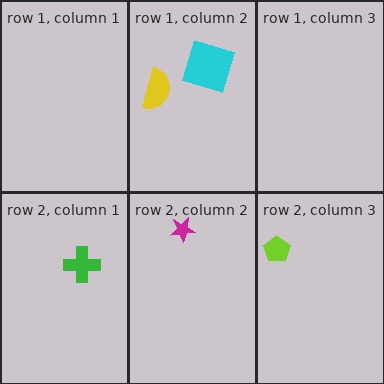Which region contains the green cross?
The row 2, column 1 region.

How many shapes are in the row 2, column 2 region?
1.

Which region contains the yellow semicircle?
The row 1, column 2 region.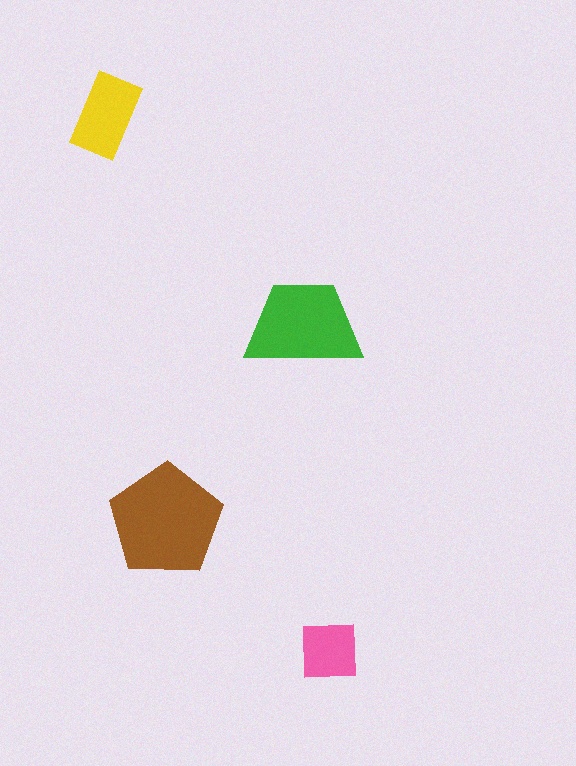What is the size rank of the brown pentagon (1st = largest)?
1st.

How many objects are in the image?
There are 4 objects in the image.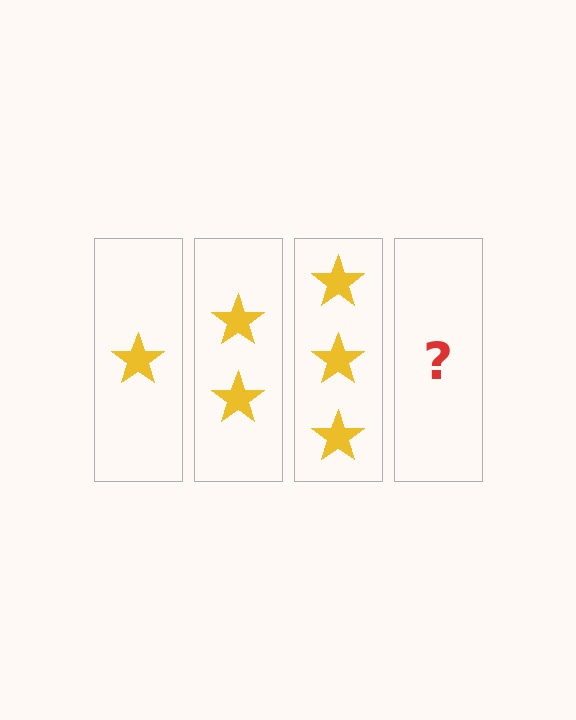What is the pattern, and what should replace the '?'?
The pattern is that each step adds one more star. The '?' should be 4 stars.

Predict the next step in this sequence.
The next step is 4 stars.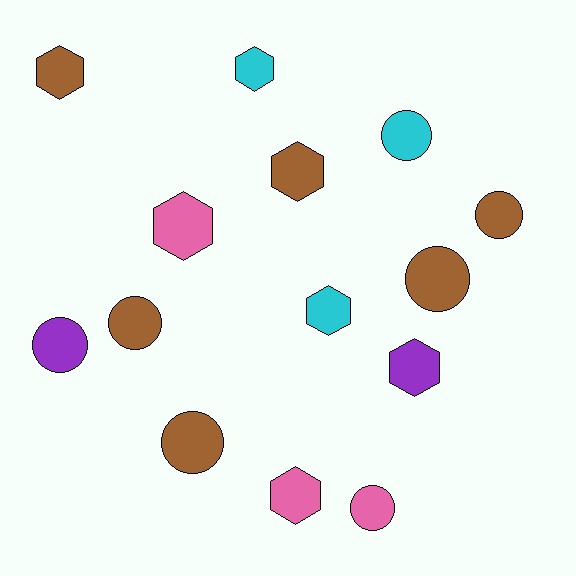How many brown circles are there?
There are 4 brown circles.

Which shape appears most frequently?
Hexagon, with 7 objects.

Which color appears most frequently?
Brown, with 6 objects.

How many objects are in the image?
There are 14 objects.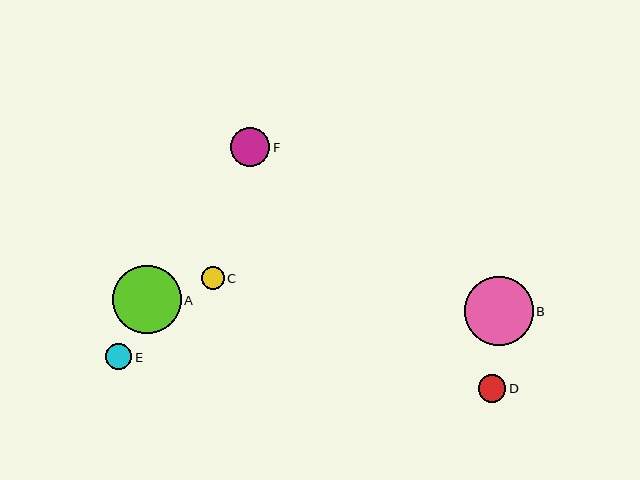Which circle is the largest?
Circle A is the largest with a size of approximately 69 pixels.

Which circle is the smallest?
Circle C is the smallest with a size of approximately 22 pixels.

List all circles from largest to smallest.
From largest to smallest: A, B, F, D, E, C.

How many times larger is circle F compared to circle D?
Circle F is approximately 1.5 times the size of circle D.